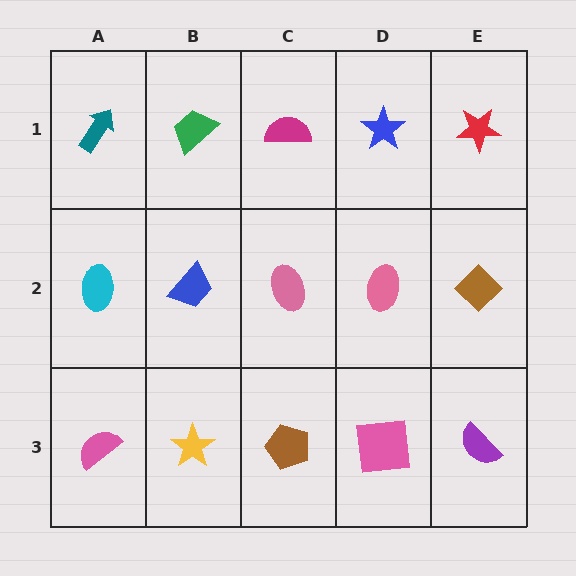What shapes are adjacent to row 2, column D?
A blue star (row 1, column D), a pink square (row 3, column D), a pink ellipse (row 2, column C), a brown diamond (row 2, column E).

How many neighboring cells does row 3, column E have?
2.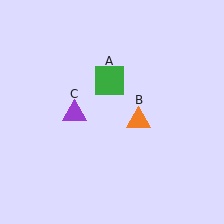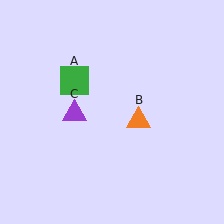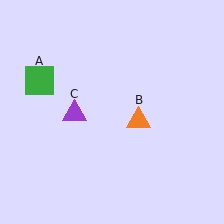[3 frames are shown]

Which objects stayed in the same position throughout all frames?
Orange triangle (object B) and purple triangle (object C) remained stationary.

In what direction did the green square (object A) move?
The green square (object A) moved left.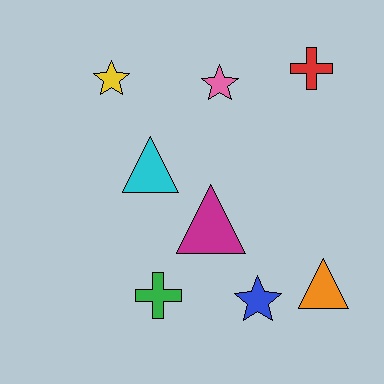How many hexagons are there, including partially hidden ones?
There are no hexagons.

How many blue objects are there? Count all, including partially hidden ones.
There is 1 blue object.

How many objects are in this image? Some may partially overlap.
There are 8 objects.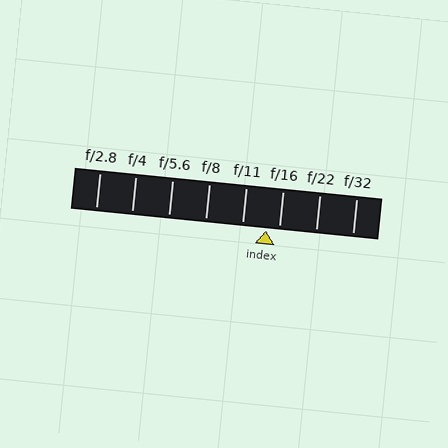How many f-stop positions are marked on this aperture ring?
There are 8 f-stop positions marked.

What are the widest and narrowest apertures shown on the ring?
The widest aperture shown is f/2.8 and the narrowest is f/32.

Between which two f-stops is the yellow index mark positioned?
The index mark is between f/11 and f/16.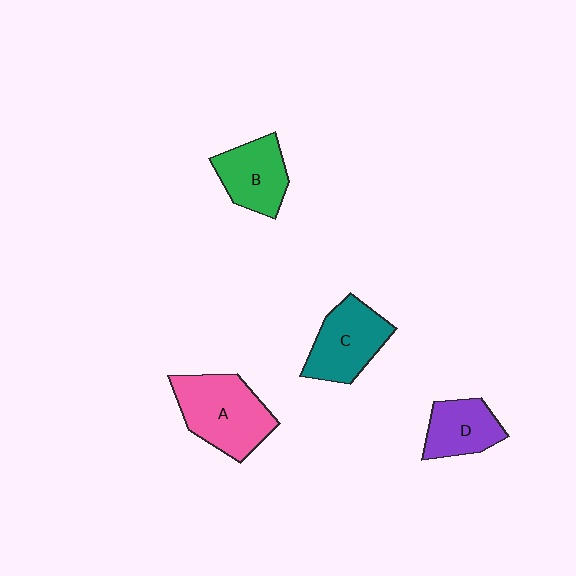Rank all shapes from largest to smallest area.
From largest to smallest: A (pink), C (teal), B (green), D (purple).